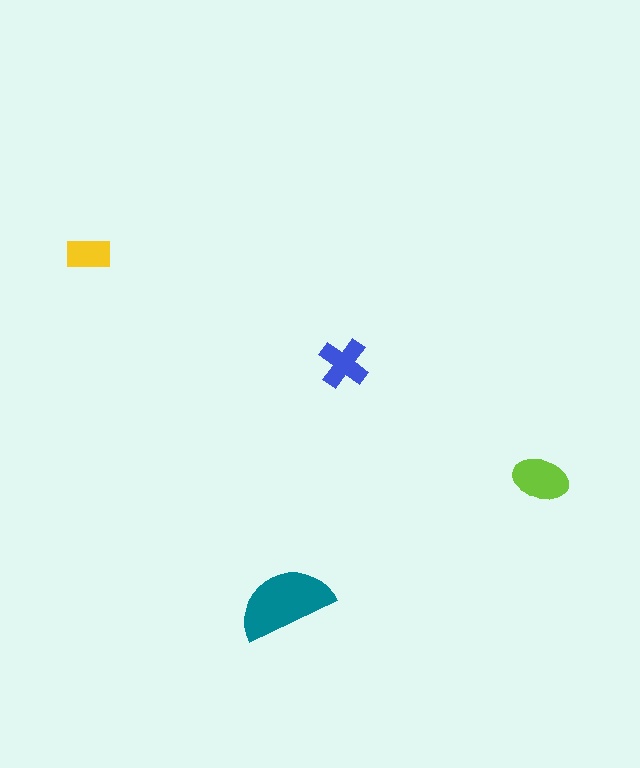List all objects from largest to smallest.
The teal semicircle, the lime ellipse, the blue cross, the yellow rectangle.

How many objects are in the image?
There are 4 objects in the image.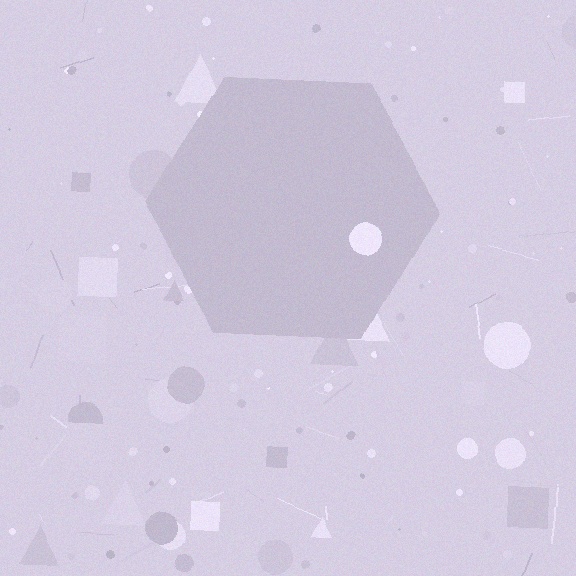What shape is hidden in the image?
A hexagon is hidden in the image.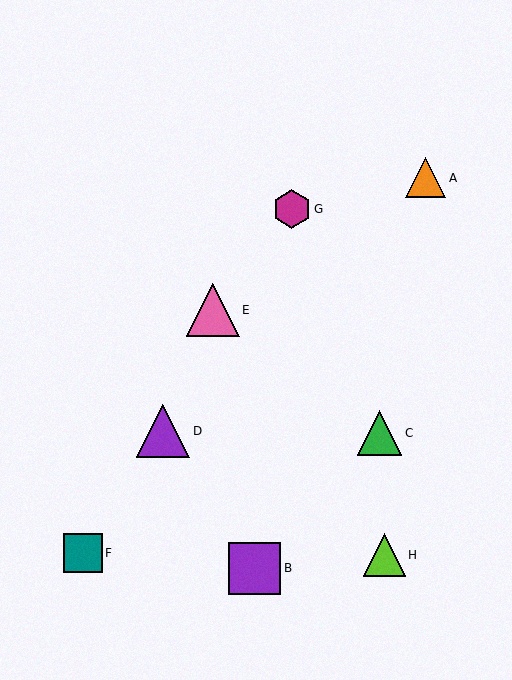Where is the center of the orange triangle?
The center of the orange triangle is at (425, 178).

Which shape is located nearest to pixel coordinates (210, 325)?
The pink triangle (labeled E) at (213, 310) is nearest to that location.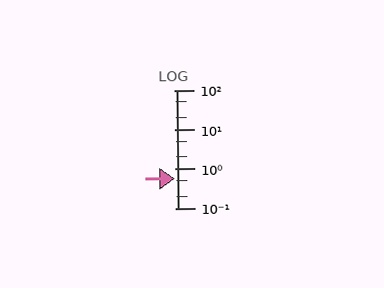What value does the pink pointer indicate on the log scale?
The pointer indicates approximately 0.56.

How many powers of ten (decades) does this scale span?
The scale spans 3 decades, from 0.1 to 100.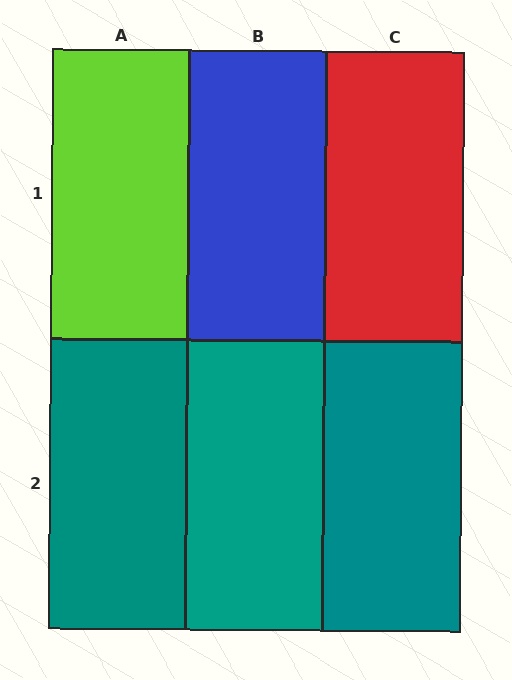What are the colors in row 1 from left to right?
Lime, blue, red.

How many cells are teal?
3 cells are teal.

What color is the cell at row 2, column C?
Teal.